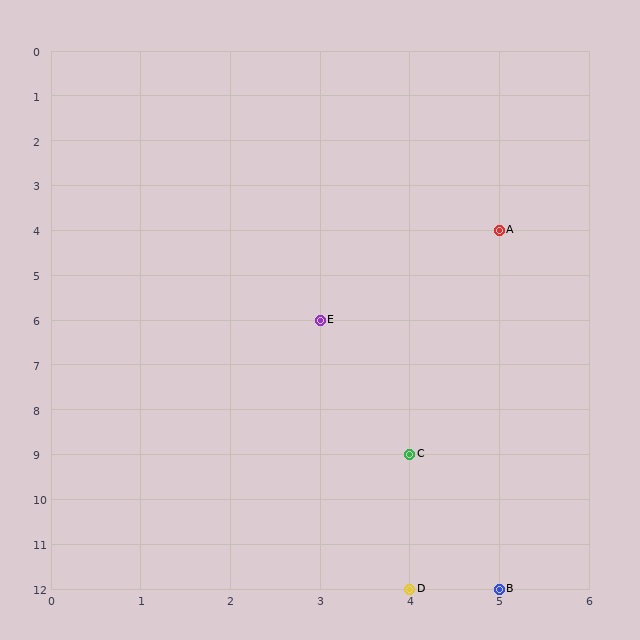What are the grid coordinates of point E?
Point E is at grid coordinates (3, 6).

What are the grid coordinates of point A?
Point A is at grid coordinates (5, 4).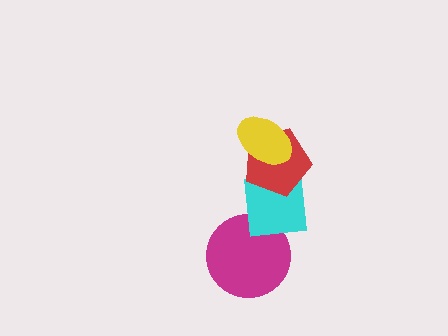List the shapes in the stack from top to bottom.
From top to bottom: the yellow ellipse, the red pentagon, the cyan square, the magenta circle.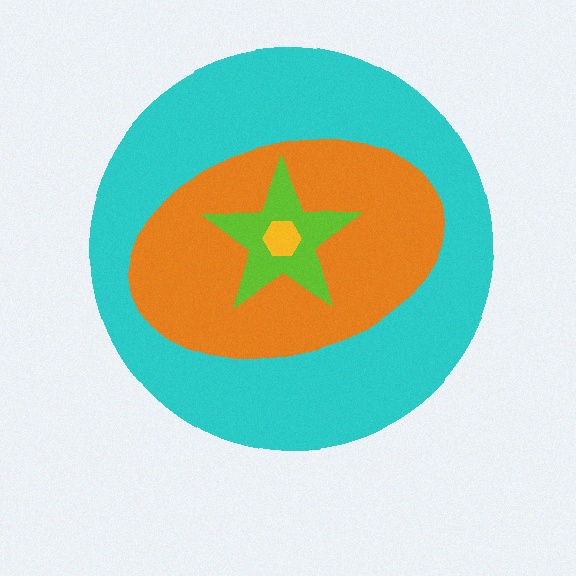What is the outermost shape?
The cyan circle.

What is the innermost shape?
The yellow hexagon.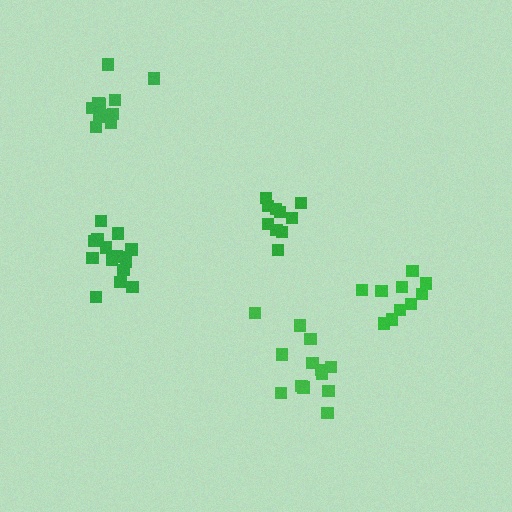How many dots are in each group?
Group 1: 15 dots, Group 2: 13 dots, Group 3: 10 dots, Group 4: 11 dots, Group 5: 10 dots (59 total).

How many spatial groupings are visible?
There are 5 spatial groupings.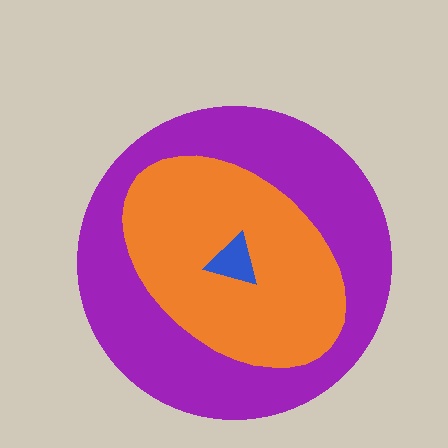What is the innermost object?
The blue triangle.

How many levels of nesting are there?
3.